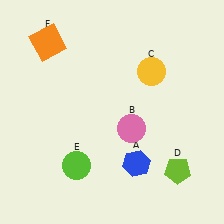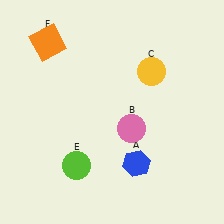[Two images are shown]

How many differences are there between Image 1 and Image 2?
There is 1 difference between the two images.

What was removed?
The lime pentagon (D) was removed in Image 2.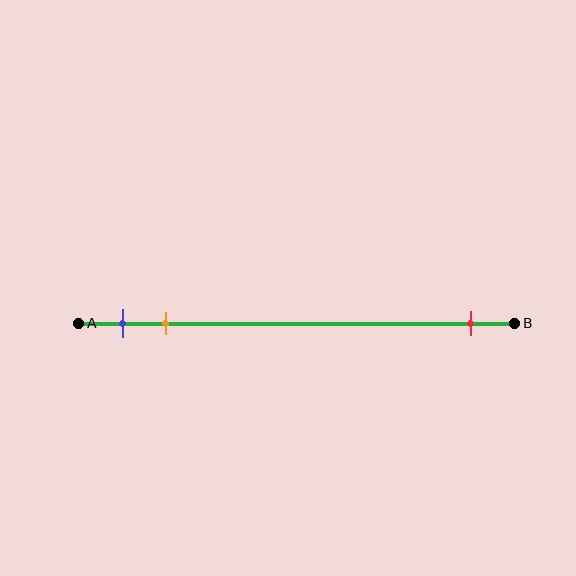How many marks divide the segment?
There are 3 marks dividing the segment.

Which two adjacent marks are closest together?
The blue and orange marks are the closest adjacent pair.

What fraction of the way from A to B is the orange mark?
The orange mark is approximately 20% (0.2) of the way from A to B.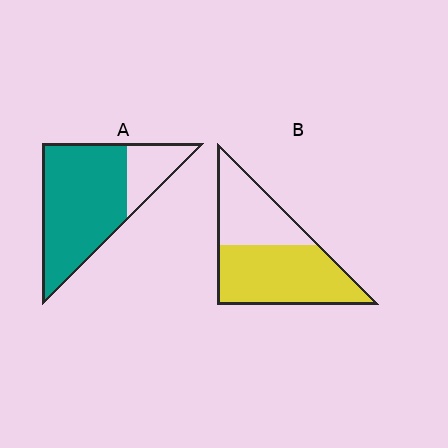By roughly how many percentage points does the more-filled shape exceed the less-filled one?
By roughly 15 percentage points (A over B).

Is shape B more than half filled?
Yes.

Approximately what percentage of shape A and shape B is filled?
A is approximately 75% and B is approximately 60%.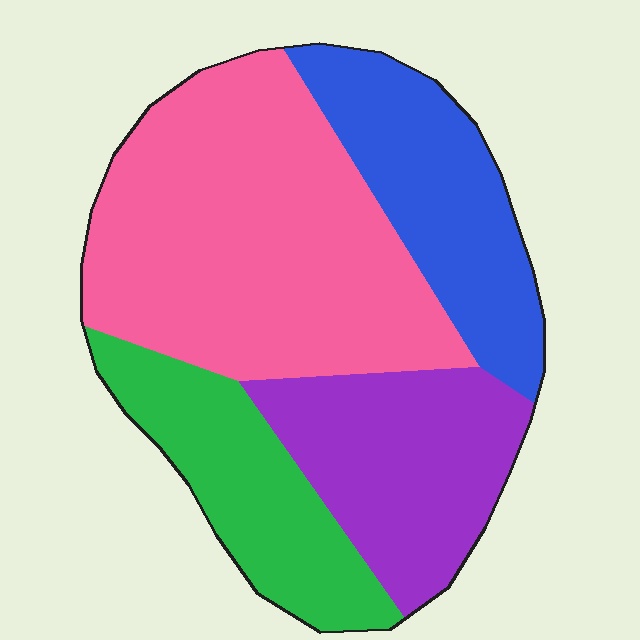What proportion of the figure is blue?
Blue covers around 20% of the figure.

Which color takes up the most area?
Pink, at roughly 40%.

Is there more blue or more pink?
Pink.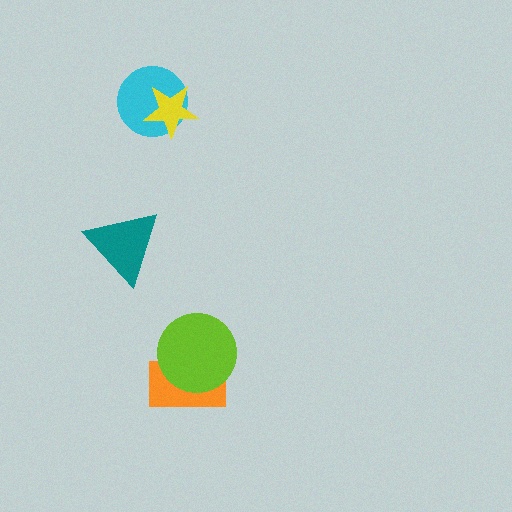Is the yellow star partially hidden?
No, no other shape covers it.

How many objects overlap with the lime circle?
1 object overlaps with the lime circle.